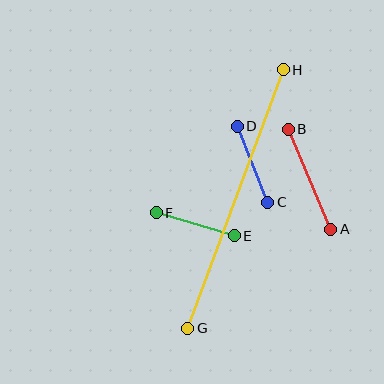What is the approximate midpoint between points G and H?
The midpoint is at approximately (235, 199) pixels.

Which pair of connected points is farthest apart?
Points G and H are farthest apart.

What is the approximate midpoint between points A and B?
The midpoint is at approximately (309, 179) pixels.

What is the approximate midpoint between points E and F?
The midpoint is at approximately (195, 224) pixels.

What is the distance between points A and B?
The distance is approximately 109 pixels.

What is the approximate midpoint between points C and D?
The midpoint is at approximately (253, 164) pixels.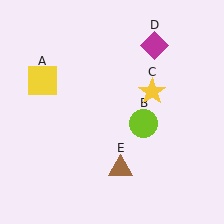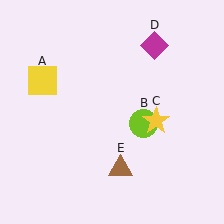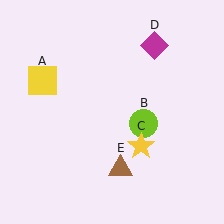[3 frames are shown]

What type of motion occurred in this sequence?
The yellow star (object C) rotated clockwise around the center of the scene.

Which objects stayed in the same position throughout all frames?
Yellow square (object A) and lime circle (object B) and magenta diamond (object D) and brown triangle (object E) remained stationary.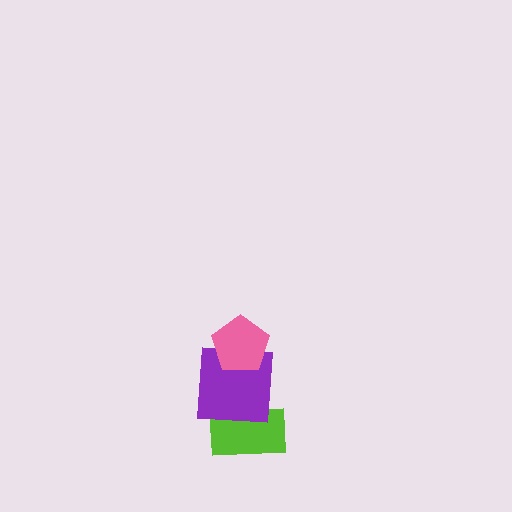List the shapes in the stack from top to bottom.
From top to bottom: the pink pentagon, the purple square, the lime rectangle.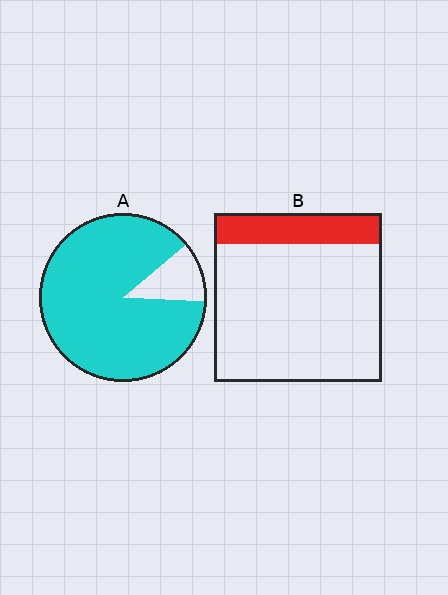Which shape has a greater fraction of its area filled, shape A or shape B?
Shape A.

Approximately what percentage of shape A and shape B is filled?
A is approximately 90% and B is approximately 20%.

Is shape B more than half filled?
No.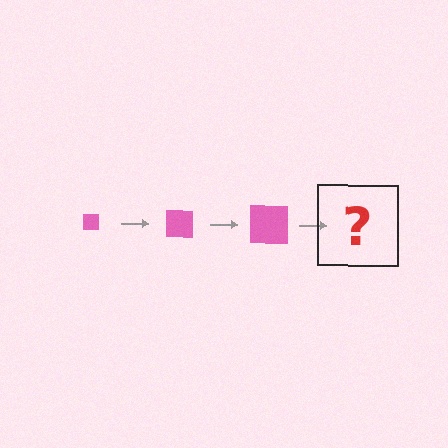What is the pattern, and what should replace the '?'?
The pattern is that the square gets progressively larger each step. The '?' should be a pink square, larger than the previous one.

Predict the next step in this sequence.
The next step is a pink square, larger than the previous one.